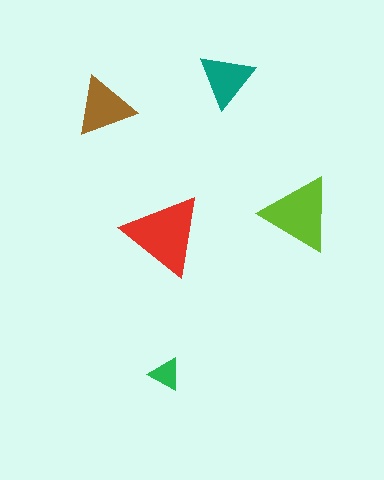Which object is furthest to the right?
The lime triangle is rightmost.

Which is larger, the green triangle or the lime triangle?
The lime one.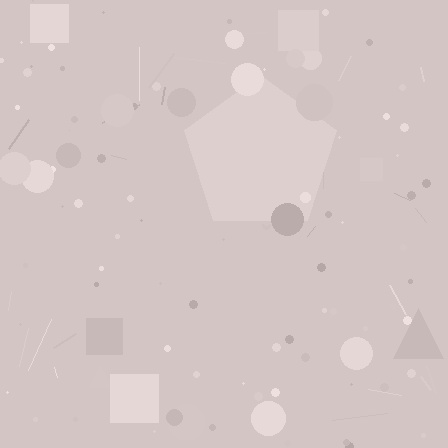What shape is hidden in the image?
A pentagon is hidden in the image.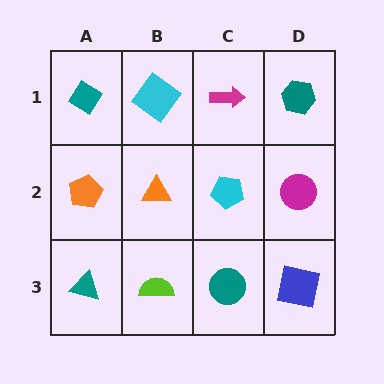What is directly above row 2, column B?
A cyan diamond.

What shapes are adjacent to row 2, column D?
A teal hexagon (row 1, column D), a blue square (row 3, column D), a cyan pentagon (row 2, column C).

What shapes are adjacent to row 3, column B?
An orange triangle (row 2, column B), a teal triangle (row 3, column A), a teal circle (row 3, column C).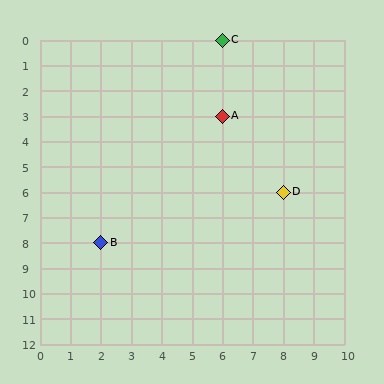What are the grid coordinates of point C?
Point C is at grid coordinates (6, 0).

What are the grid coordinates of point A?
Point A is at grid coordinates (6, 3).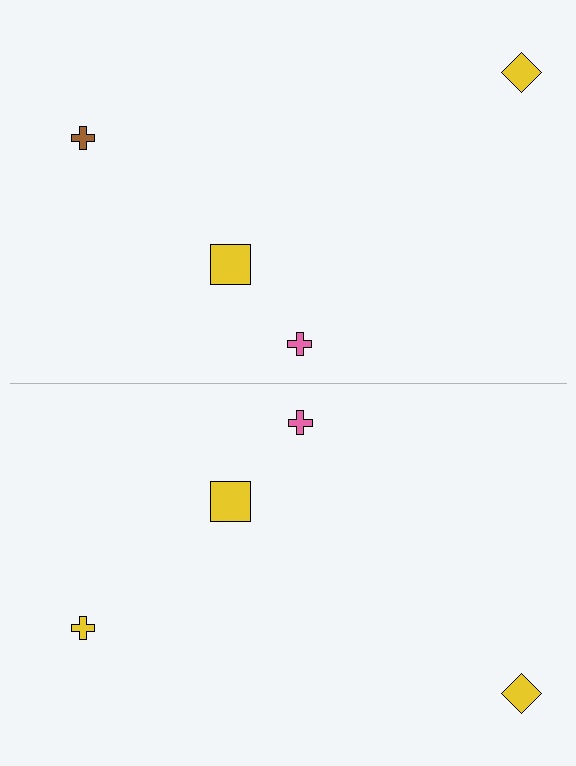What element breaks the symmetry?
The yellow cross on the bottom side breaks the symmetry — its mirror counterpart is brown.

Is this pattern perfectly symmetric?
No, the pattern is not perfectly symmetric. The yellow cross on the bottom side breaks the symmetry — its mirror counterpart is brown.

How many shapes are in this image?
There are 8 shapes in this image.